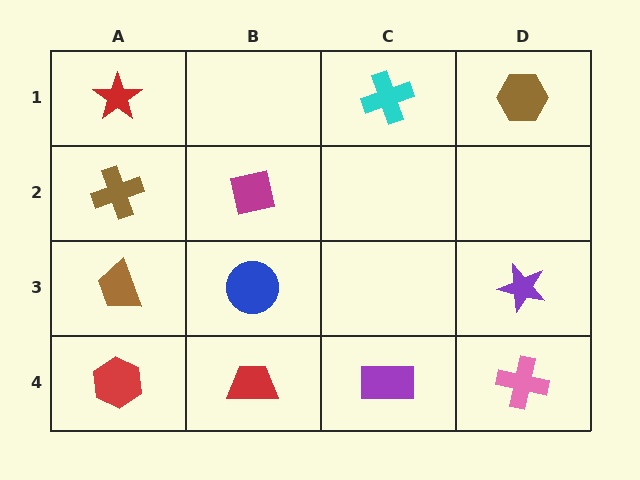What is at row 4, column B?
A red trapezoid.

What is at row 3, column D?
A purple star.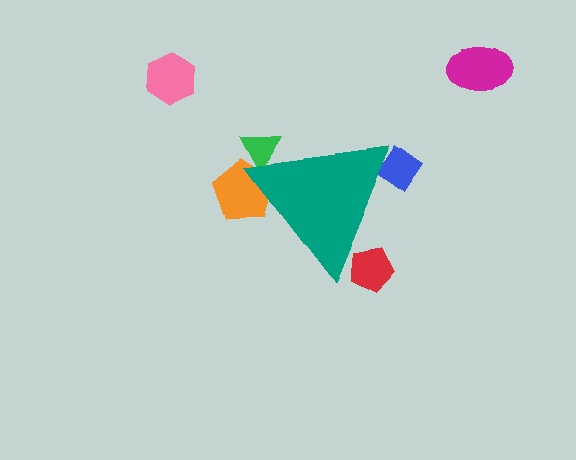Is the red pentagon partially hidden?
Yes, the red pentagon is partially hidden behind the teal triangle.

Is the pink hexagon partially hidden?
No, the pink hexagon is fully visible.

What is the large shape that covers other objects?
A teal triangle.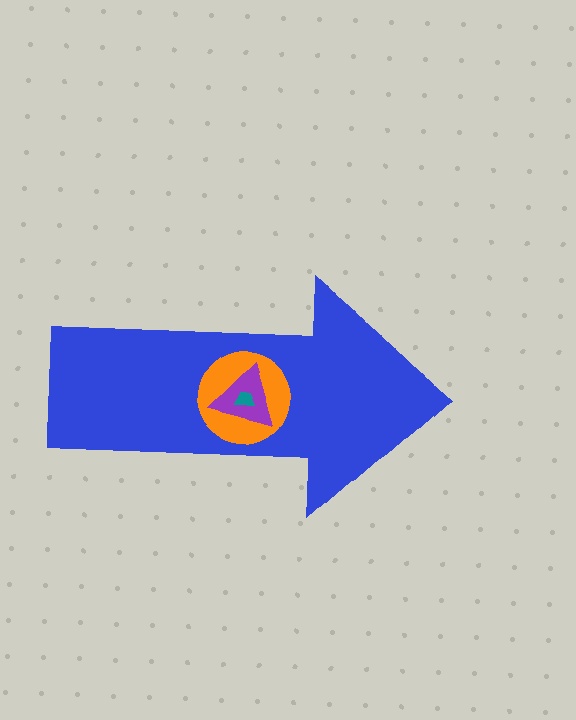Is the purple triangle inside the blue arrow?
Yes.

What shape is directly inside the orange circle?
The purple triangle.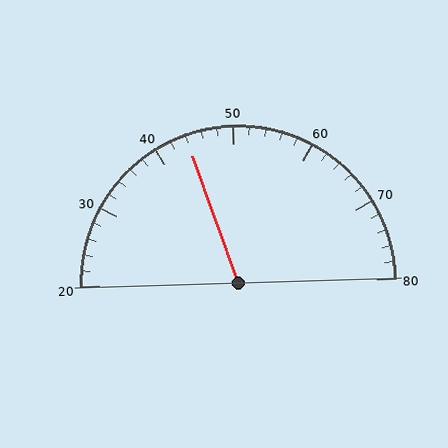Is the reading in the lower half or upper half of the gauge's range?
The reading is in the lower half of the range (20 to 80).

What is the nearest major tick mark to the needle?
The nearest major tick mark is 40.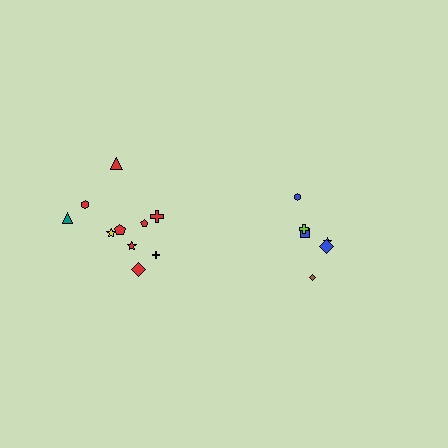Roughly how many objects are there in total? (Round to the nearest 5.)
Roughly 15 objects in total.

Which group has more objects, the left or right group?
The left group.